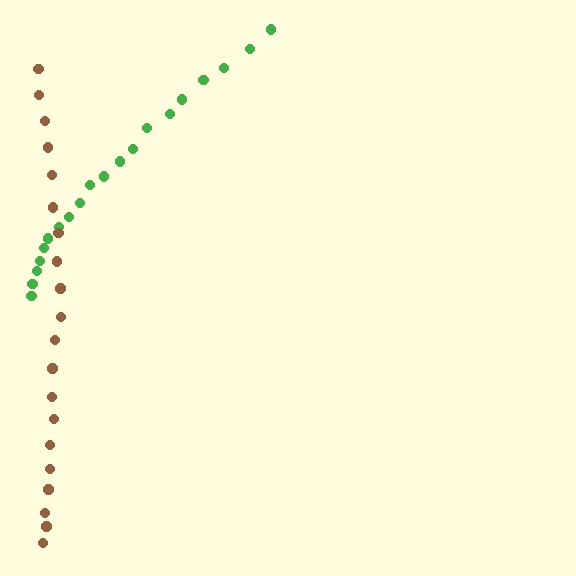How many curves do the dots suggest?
There are 2 distinct paths.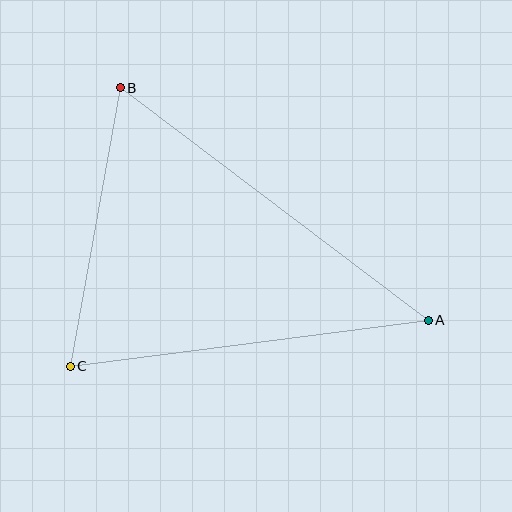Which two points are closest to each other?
Points B and C are closest to each other.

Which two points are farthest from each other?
Points A and B are farthest from each other.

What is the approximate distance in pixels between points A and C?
The distance between A and C is approximately 361 pixels.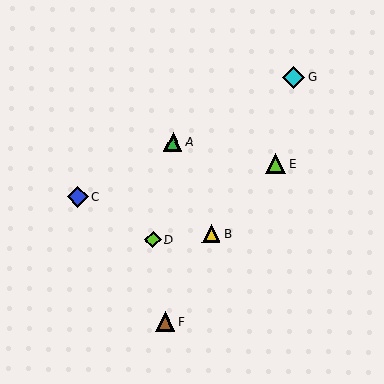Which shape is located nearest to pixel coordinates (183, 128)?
The green triangle (labeled A) at (173, 142) is nearest to that location.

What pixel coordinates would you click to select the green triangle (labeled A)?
Click at (173, 142) to select the green triangle A.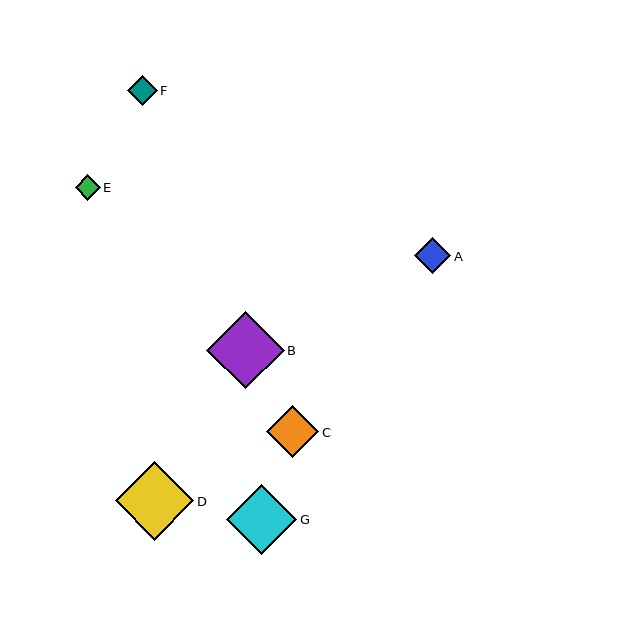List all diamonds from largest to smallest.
From largest to smallest: D, B, G, C, A, F, E.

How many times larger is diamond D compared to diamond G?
Diamond D is approximately 1.1 times the size of diamond G.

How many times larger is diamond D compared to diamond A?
Diamond D is approximately 2.2 times the size of diamond A.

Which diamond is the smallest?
Diamond E is the smallest with a size of approximately 25 pixels.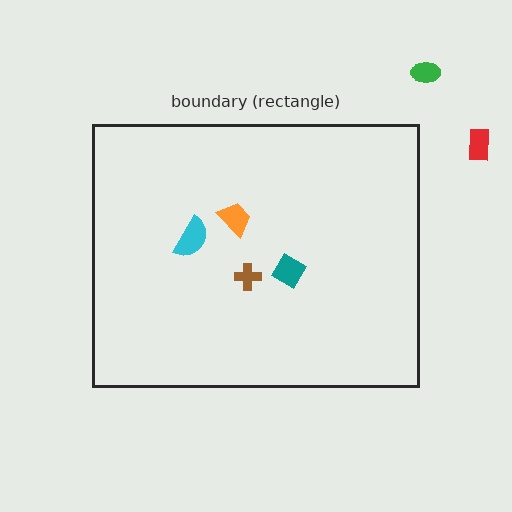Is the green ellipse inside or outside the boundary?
Outside.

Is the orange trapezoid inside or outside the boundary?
Inside.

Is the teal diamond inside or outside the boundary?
Inside.